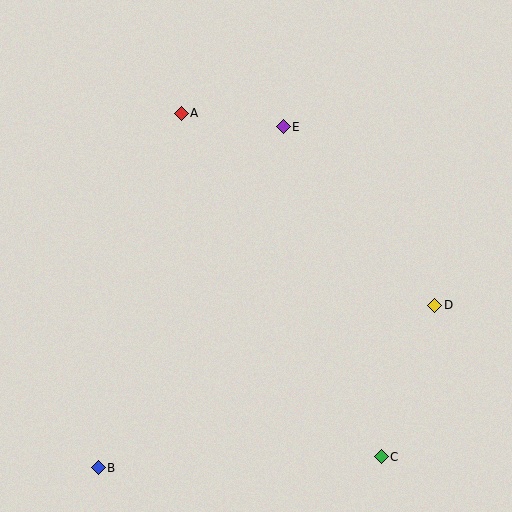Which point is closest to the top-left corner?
Point A is closest to the top-left corner.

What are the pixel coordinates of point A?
Point A is at (181, 113).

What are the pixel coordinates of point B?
Point B is at (98, 468).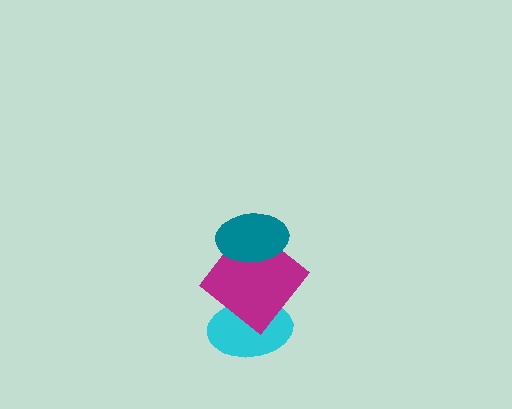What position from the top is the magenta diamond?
The magenta diamond is 2nd from the top.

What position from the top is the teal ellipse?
The teal ellipse is 1st from the top.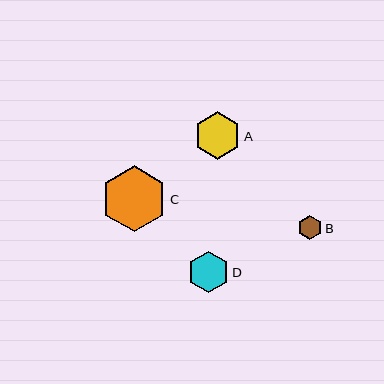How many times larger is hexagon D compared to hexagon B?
Hexagon D is approximately 1.7 times the size of hexagon B.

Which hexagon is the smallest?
Hexagon B is the smallest with a size of approximately 24 pixels.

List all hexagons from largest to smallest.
From largest to smallest: C, A, D, B.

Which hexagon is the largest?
Hexagon C is the largest with a size of approximately 66 pixels.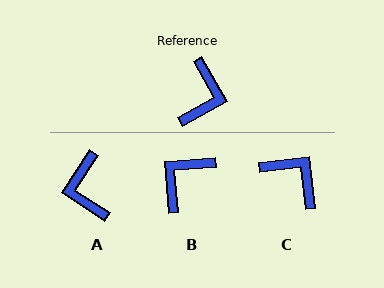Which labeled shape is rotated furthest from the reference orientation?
B, about 156 degrees away.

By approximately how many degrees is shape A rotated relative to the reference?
Approximately 152 degrees clockwise.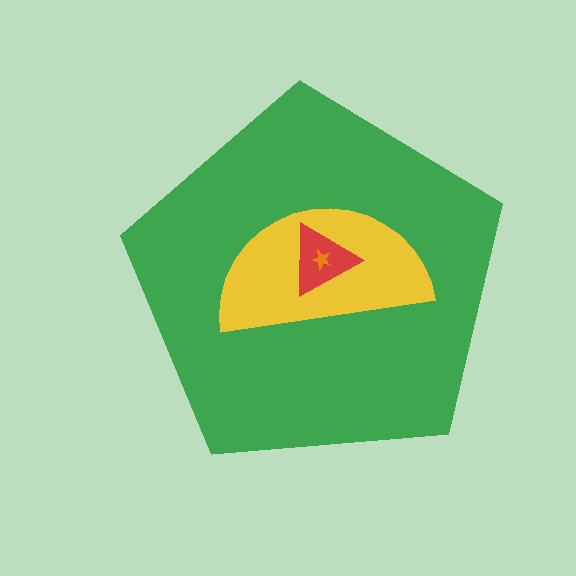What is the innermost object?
The orange star.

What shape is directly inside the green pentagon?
The yellow semicircle.